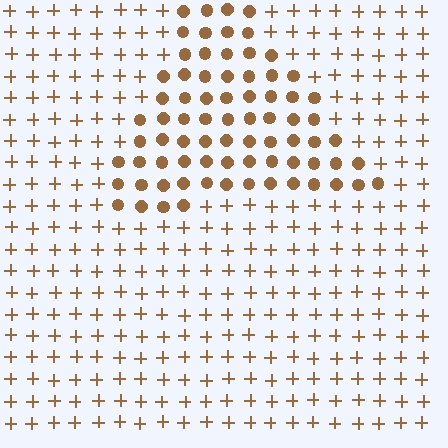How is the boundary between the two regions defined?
The boundary is defined by a change in element shape: circles inside vs. plus signs outside. All elements share the same color and spacing.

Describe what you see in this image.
The image is filled with small brown elements arranged in a uniform grid. A triangle-shaped region contains circles, while the surrounding area contains plus signs. The boundary is defined purely by the change in element shape.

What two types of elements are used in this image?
The image uses circles inside the triangle region and plus signs outside it.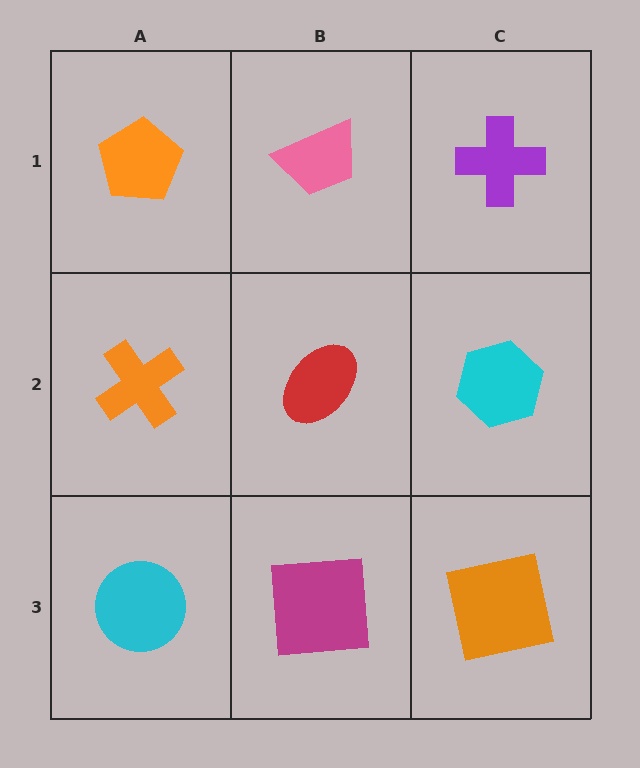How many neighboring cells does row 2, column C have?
3.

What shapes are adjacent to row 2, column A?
An orange pentagon (row 1, column A), a cyan circle (row 3, column A), a red ellipse (row 2, column B).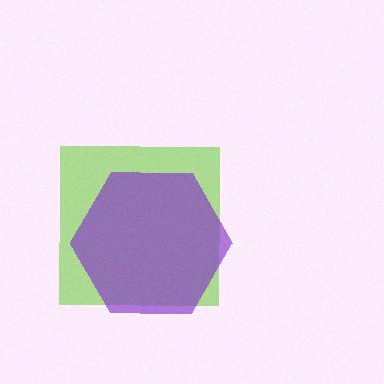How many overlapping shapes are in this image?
There are 2 overlapping shapes in the image.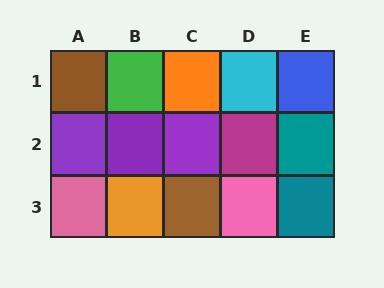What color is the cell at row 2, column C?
Purple.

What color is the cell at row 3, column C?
Brown.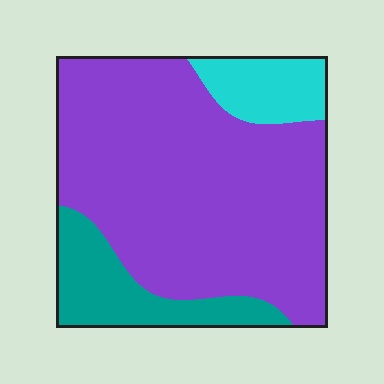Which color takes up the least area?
Cyan, at roughly 10%.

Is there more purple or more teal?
Purple.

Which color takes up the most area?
Purple, at roughly 75%.